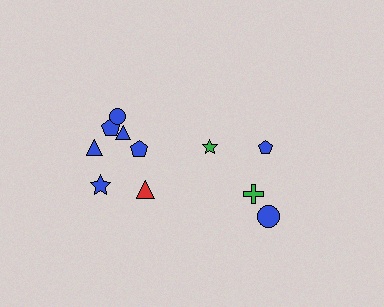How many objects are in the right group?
There are 4 objects.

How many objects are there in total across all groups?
There are 11 objects.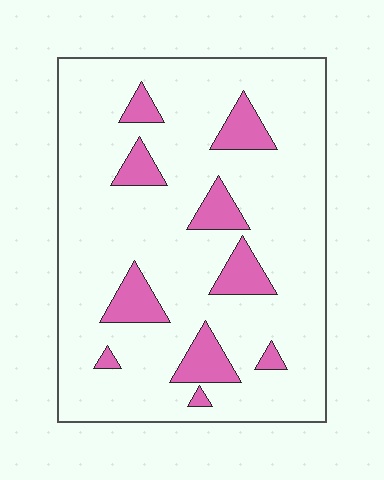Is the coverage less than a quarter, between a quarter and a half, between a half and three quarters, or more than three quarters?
Less than a quarter.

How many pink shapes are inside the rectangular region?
10.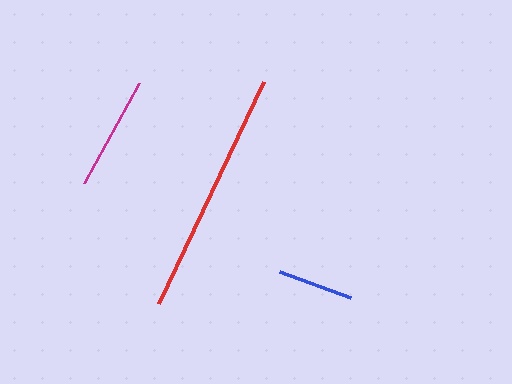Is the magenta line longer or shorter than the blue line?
The magenta line is longer than the blue line.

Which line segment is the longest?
The red line is the longest at approximately 245 pixels.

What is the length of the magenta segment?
The magenta segment is approximately 113 pixels long.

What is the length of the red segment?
The red segment is approximately 245 pixels long.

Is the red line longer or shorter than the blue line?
The red line is longer than the blue line.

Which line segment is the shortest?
The blue line is the shortest at approximately 76 pixels.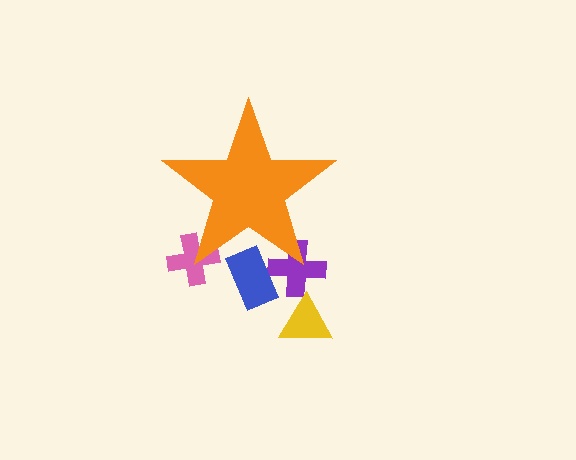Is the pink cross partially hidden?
Yes, the pink cross is partially hidden behind the orange star.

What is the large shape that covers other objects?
An orange star.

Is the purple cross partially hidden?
Yes, the purple cross is partially hidden behind the orange star.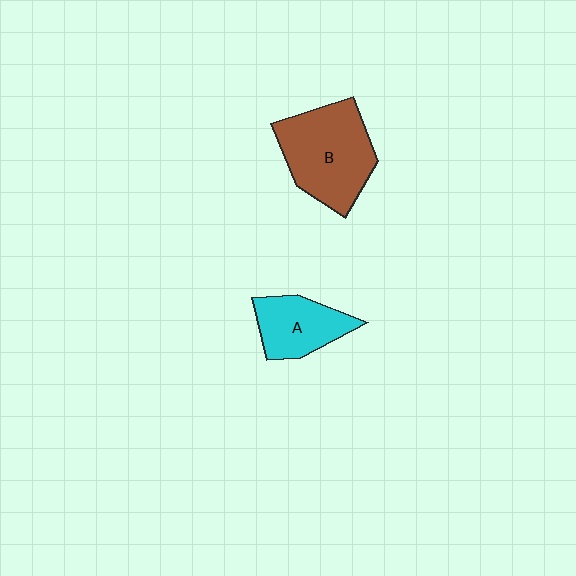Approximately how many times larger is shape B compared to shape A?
Approximately 1.6 times.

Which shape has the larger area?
Shape B (brown).